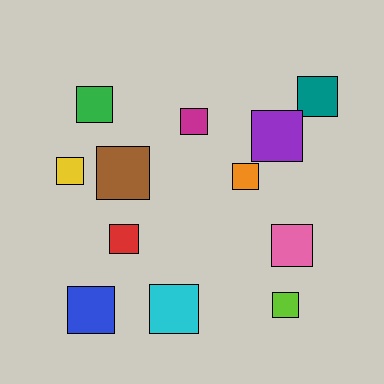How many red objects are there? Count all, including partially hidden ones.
There is 1 red object.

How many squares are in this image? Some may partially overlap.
There are 12 squares.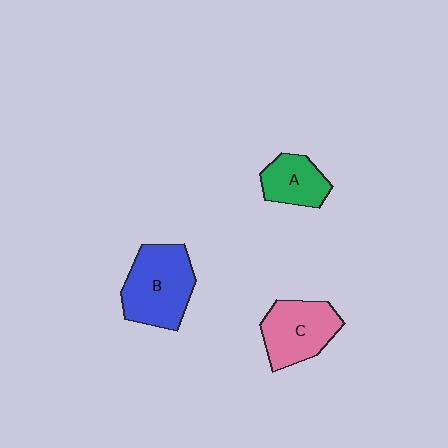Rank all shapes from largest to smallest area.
From largest to smallest: B (blue), C (pink), A (green).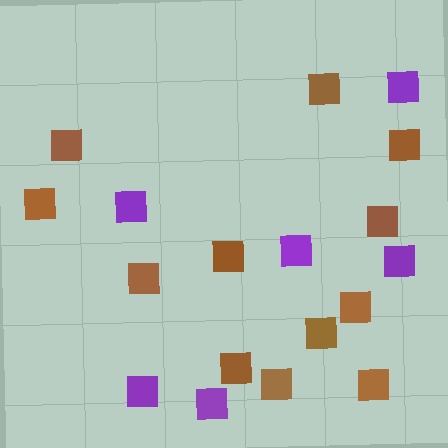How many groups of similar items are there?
There are 2 groups: one group of purple squares (6) and one group of brown squares (12).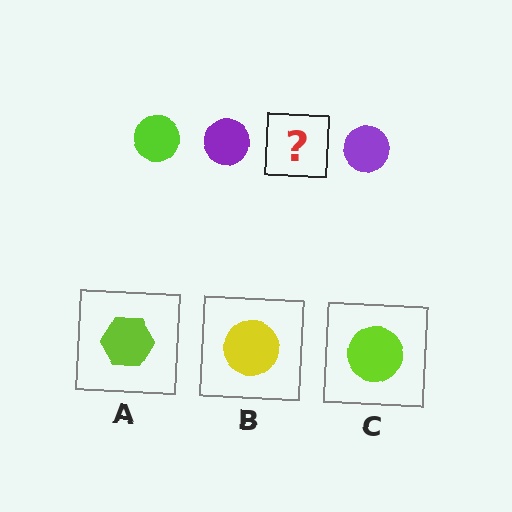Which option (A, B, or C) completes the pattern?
C.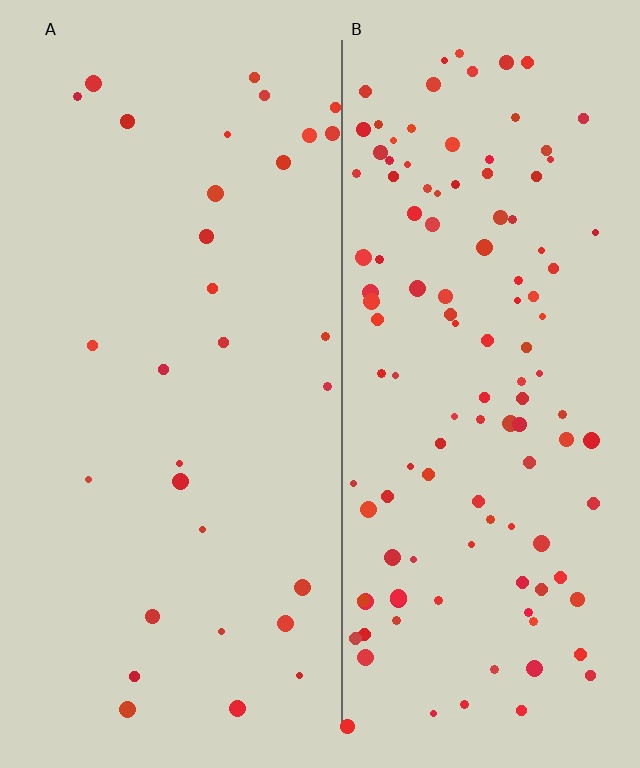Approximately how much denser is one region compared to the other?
Approximately 4.0× — region B over region A.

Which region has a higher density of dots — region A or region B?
B (the right).